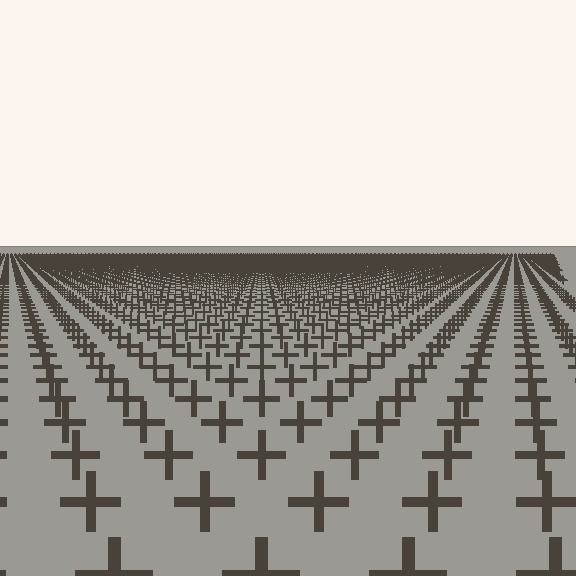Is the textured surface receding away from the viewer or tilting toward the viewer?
The surface is receding away from the viewer. Texture elements get smaller and denser toward the top.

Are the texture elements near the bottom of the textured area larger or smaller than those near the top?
Larger. Near the bottom, elements are closer to the viewer and appear at a bigger on-screen size.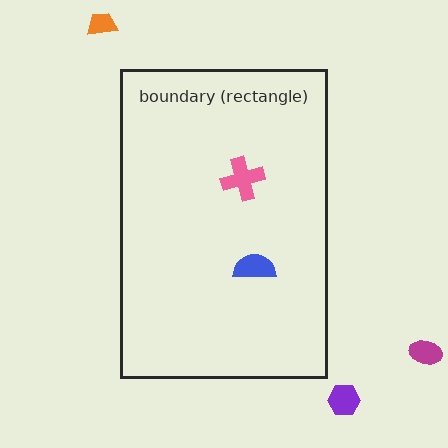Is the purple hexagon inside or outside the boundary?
Outside.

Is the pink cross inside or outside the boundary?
Inside.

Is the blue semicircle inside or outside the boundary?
Inside.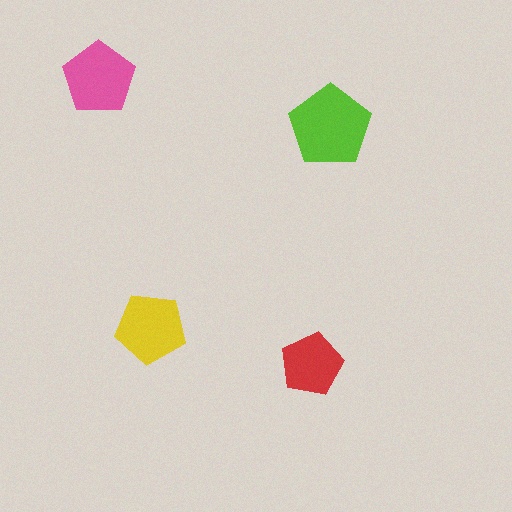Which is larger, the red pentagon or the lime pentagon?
The lime one.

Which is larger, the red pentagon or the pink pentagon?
The pink one.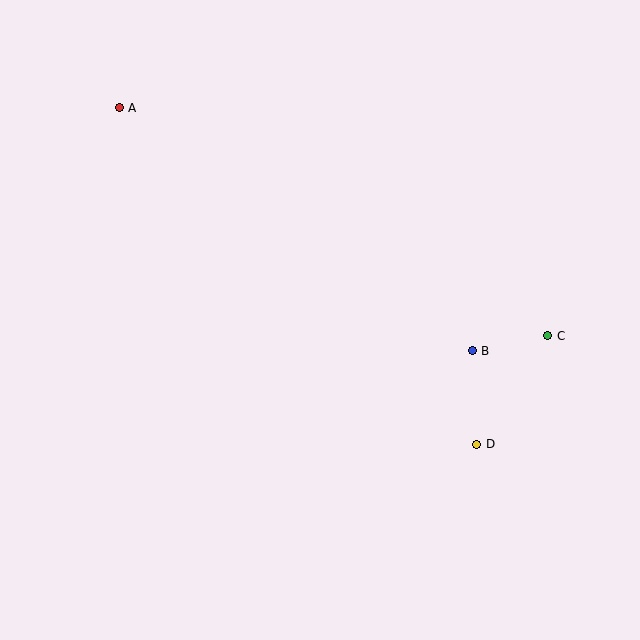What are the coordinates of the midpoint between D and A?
The midpoint between D and A is at (298, 276).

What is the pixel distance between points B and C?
The distance between B and C is 77 pixels.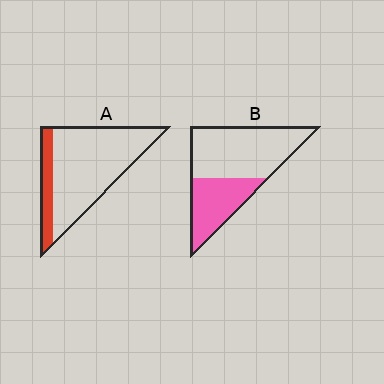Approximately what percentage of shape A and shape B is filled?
A is approximately 20% and B is approximately 35%.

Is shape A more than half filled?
No.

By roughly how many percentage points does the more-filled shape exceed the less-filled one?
By roughly 20 percentage points (B over A).